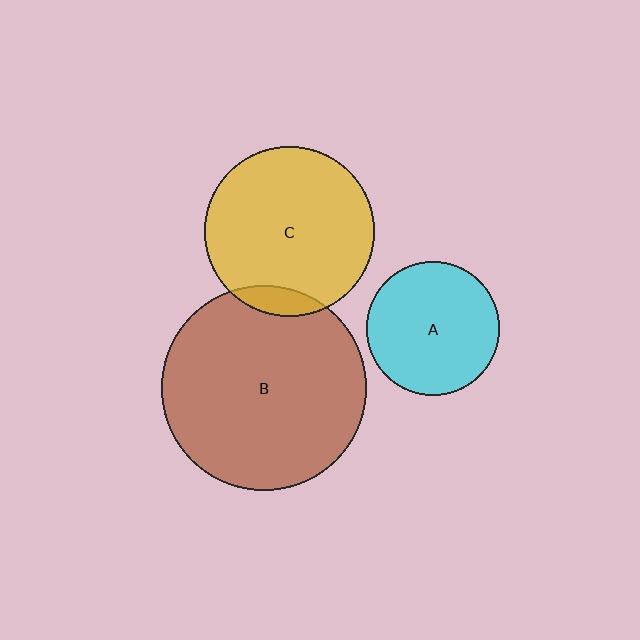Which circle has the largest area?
Circle B (brown).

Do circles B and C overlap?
Yes.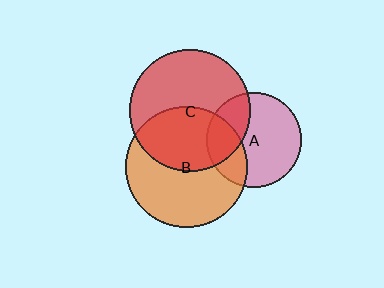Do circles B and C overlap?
Yes.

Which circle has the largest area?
Circle B (orange).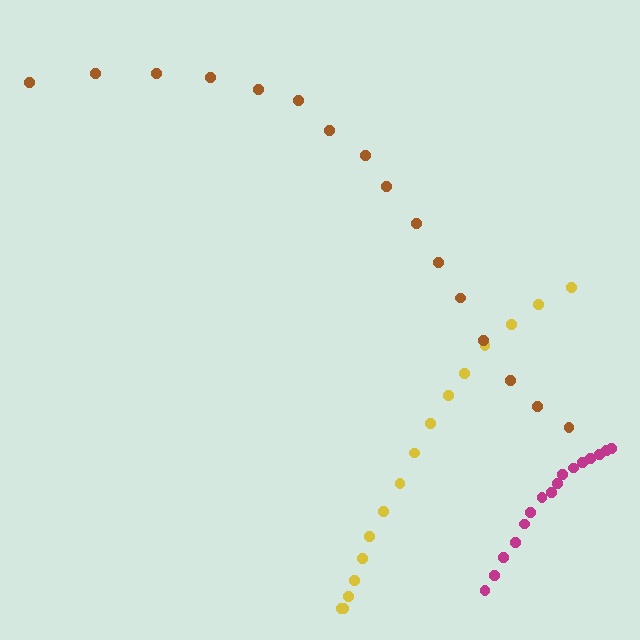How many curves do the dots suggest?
There are 3 distinct paths.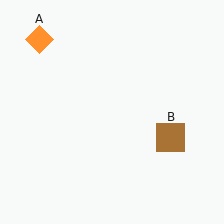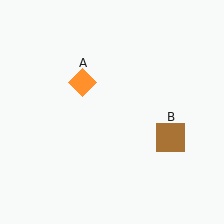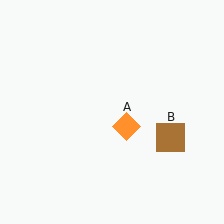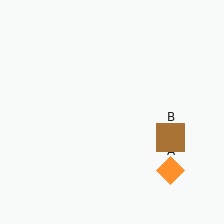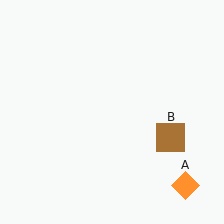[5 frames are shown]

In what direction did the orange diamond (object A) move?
The orange diamond (object A) moved down and to the right.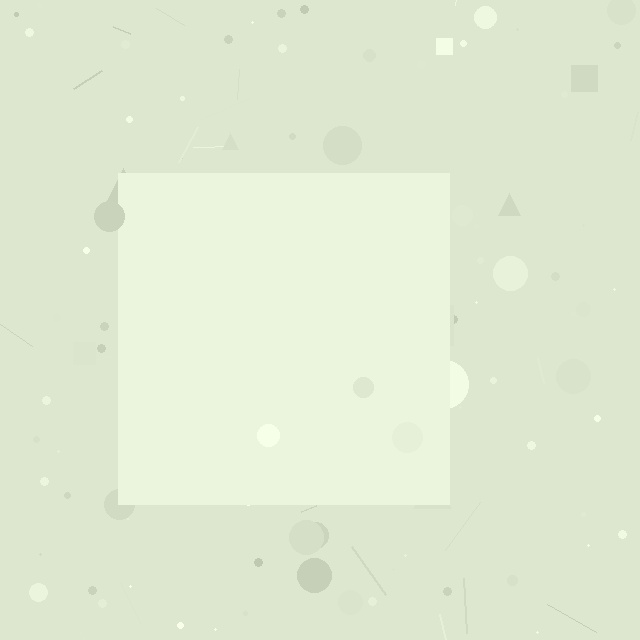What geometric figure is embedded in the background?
A square is embedded in the background.